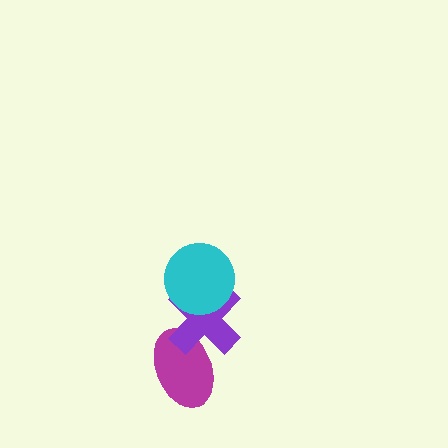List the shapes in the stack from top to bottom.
From top to bottom: the cyan circle, the purple cross, the magenta ellipse.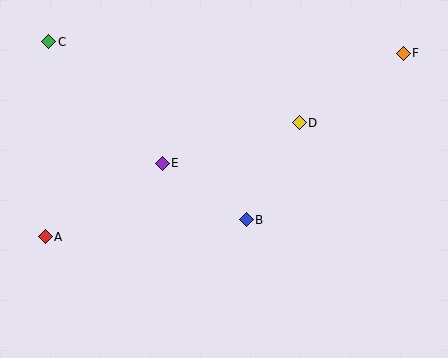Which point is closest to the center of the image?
Point B at (246, 220) is closest to the center.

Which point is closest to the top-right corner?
Point F is closest to the top-right corner.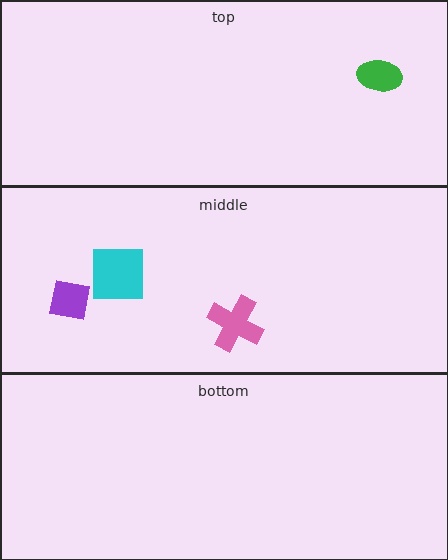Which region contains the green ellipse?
The top region.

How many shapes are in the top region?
1.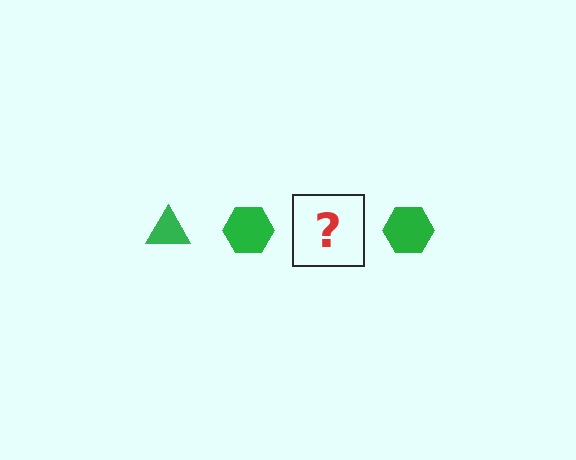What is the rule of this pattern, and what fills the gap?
The rule is that the pattern cycles through triangle, hexagon shapes in green. The gap should be filled with a green triangle.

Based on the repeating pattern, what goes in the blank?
The blank should be a green triangle.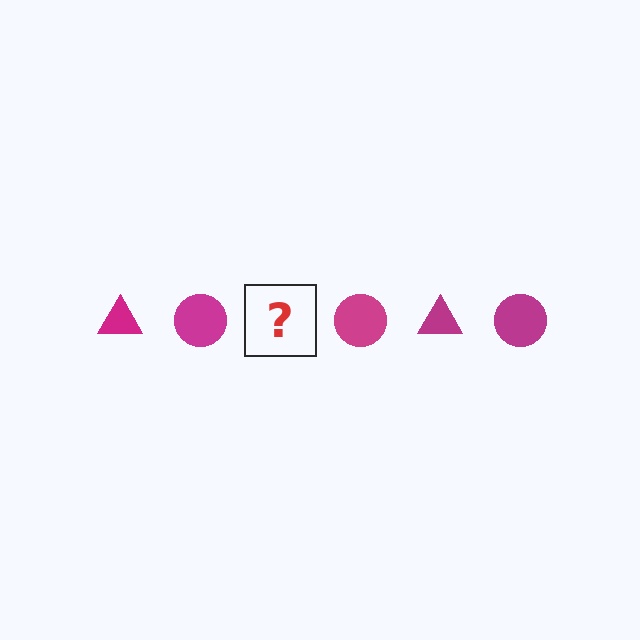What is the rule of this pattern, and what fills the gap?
The rule is that the pattern cycles through triangle, circle shapes in magenta. The gap should be filled with a magenta triangle.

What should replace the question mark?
The question mark should be replaced with a magenta triangle.